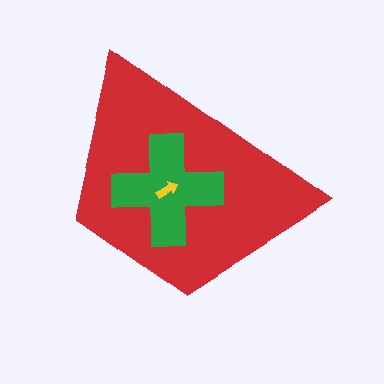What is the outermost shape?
The red trapezoid.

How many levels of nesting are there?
3.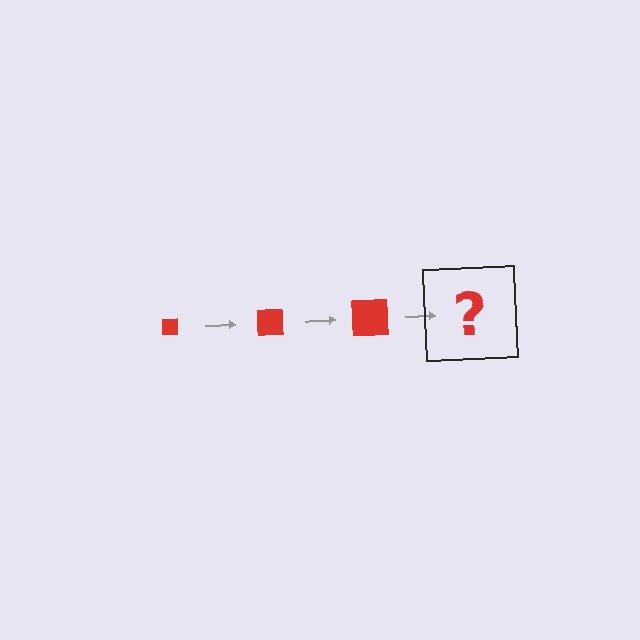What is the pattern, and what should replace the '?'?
The pattern is that the square gets progressively larger each step. The '?' should be a red square, larger than the previous one.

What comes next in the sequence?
The next element should be a red square, larger than the previous one.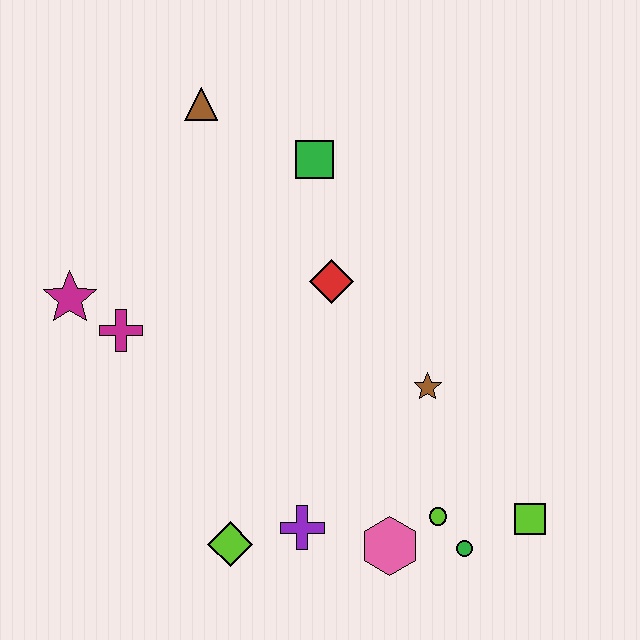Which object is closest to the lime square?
The green circle is closest to the lime square.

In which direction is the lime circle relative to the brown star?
The lime circle is below the brown star.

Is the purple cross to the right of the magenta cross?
Yes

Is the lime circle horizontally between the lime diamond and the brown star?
No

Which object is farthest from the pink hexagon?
The brown triangle is farthest from the pink hexagon.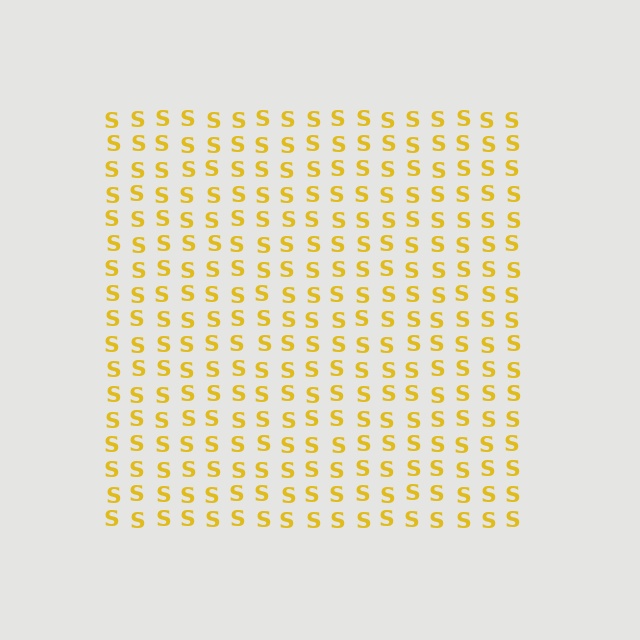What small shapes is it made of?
It is made of small letter S's.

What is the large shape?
The large shape is a square.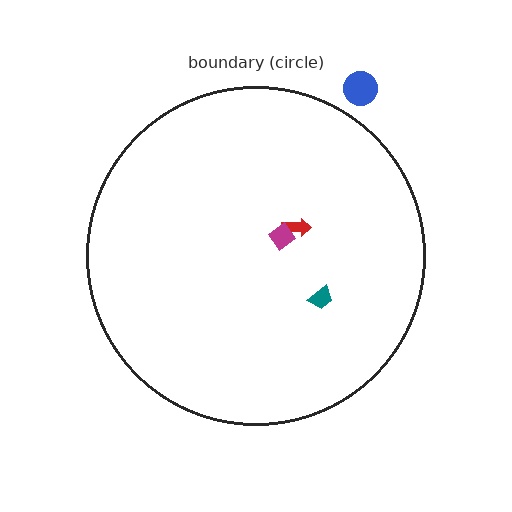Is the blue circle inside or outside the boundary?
Outside.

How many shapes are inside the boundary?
3 inside, 1 outside.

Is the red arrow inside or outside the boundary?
Inside.